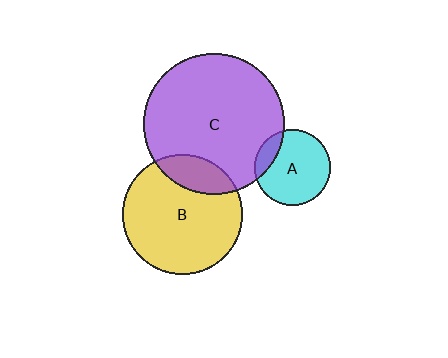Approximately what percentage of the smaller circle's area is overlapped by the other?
Approximately 20%.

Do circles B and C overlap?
Yes.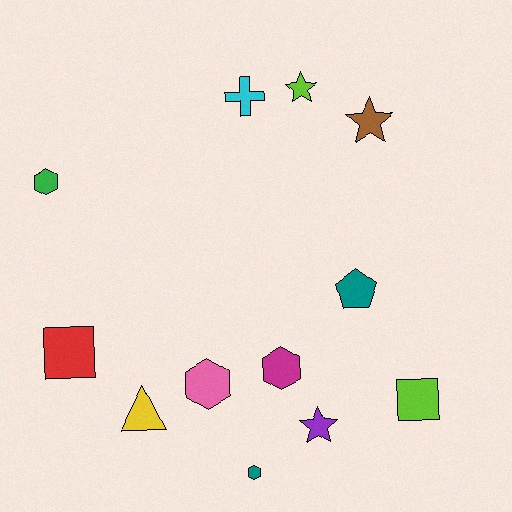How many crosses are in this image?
There is 1 cross.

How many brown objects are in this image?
There is 1 brown object.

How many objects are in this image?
There are 12 objects.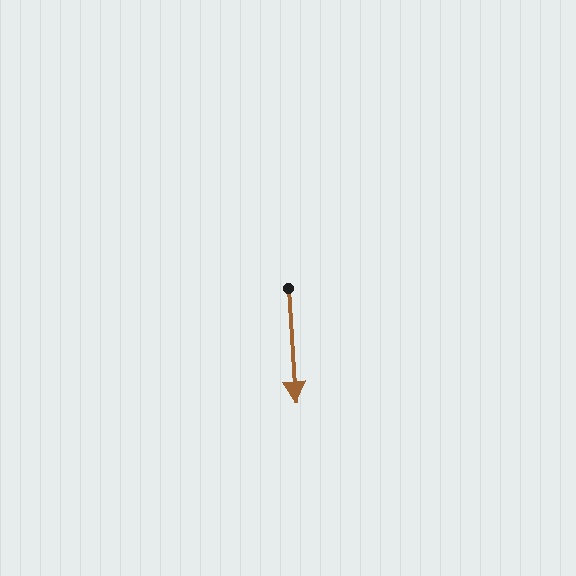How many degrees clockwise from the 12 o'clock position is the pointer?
Approximately 176 degrees.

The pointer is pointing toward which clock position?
Roughly 6 o'clock.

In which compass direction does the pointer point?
South.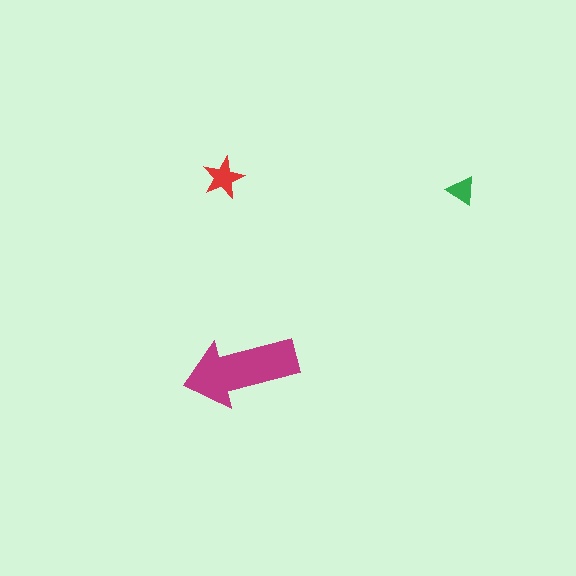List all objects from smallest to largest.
The green triangle, the red star, the magenta arrow.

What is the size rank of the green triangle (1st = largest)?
3rd.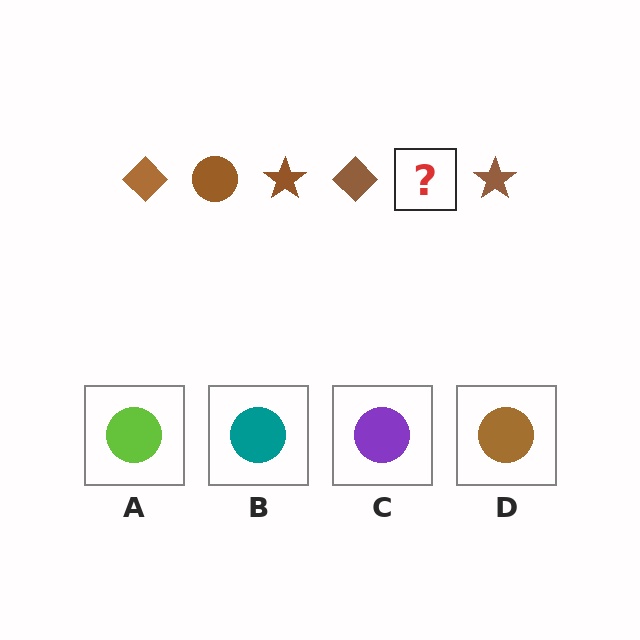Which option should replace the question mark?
Option D.